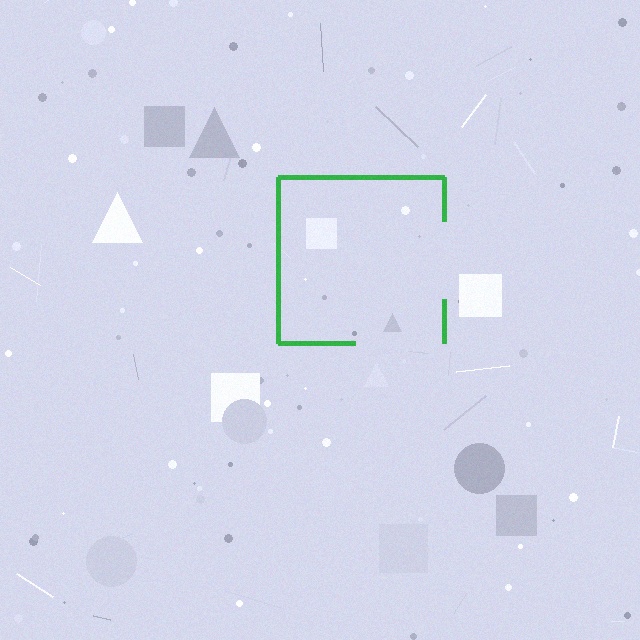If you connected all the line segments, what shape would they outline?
They would outline a square.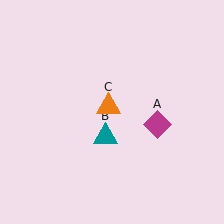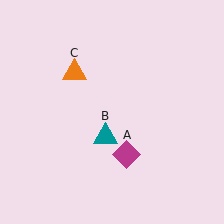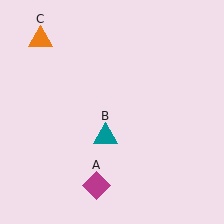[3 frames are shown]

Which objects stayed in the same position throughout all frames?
Teal triangle (object B) remained stationary.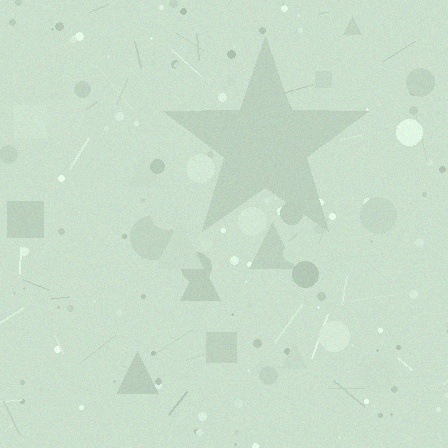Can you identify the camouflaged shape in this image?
The camouflaged shape is a star.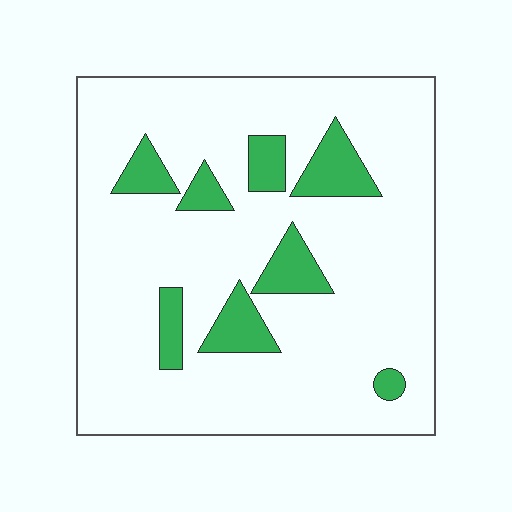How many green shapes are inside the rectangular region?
8.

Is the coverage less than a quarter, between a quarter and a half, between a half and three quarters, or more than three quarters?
Less than a quarter.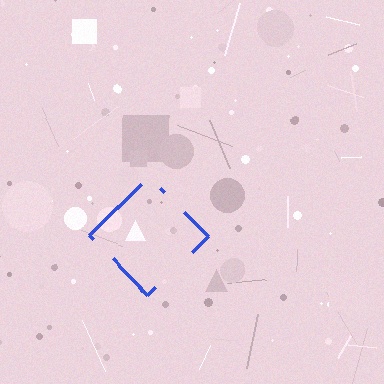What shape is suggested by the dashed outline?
The dashed outline suggests a diamond.